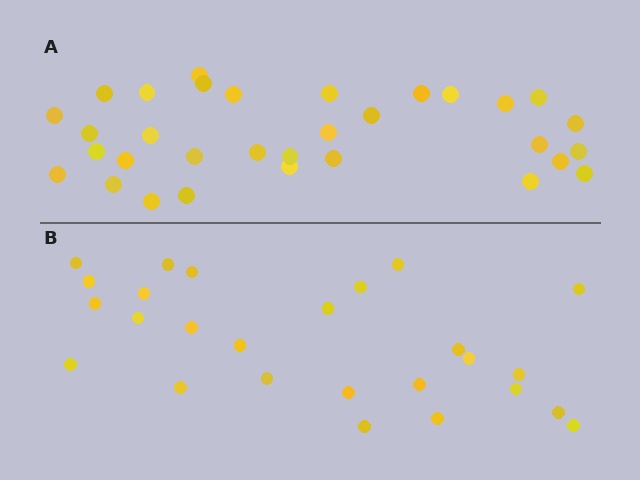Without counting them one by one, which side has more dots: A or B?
Region A (the top region) has more dots.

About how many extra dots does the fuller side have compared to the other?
Region A has about 6 more dots than region B.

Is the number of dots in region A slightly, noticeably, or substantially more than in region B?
Region A has only slightly more — the two regions are fairly close. The ratio is roughly 1.2 to 1.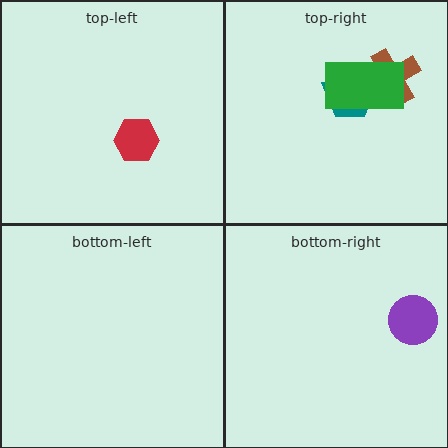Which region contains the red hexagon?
The top-left region.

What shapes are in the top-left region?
The red hexagon.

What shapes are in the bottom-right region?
The purple circle.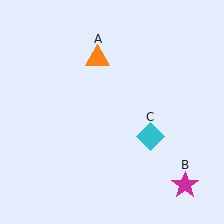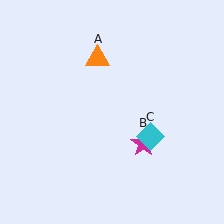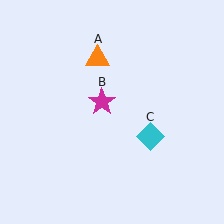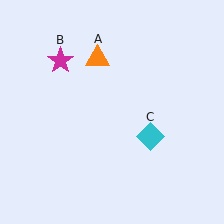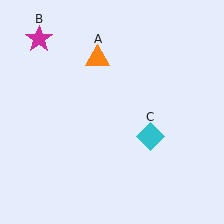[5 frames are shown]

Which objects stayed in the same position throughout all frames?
Orange triangle (object A) and cyan diamond (object C) remained stationary.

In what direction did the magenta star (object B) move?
The magenta star (object B) moved up and to the left.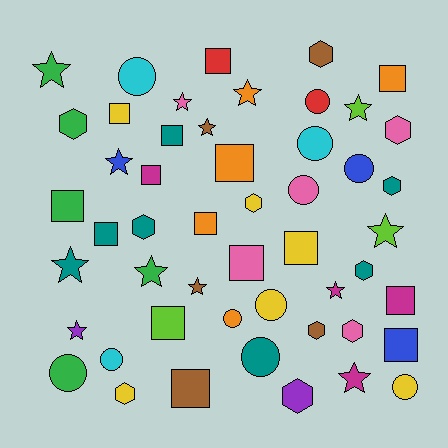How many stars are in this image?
There are 13 stars.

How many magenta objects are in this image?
There are 4 magenta objects.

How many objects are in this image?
There are 50 objects.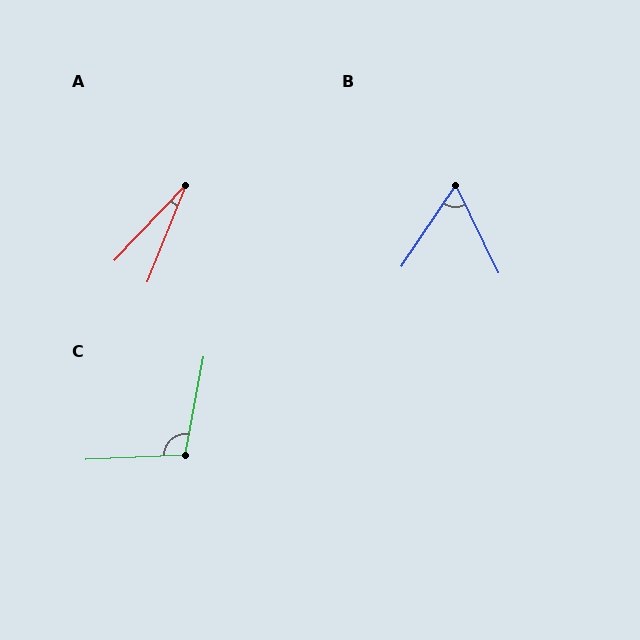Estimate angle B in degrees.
Approximately 60 degrees.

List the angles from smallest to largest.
A (22°), B (60°), C (103°).